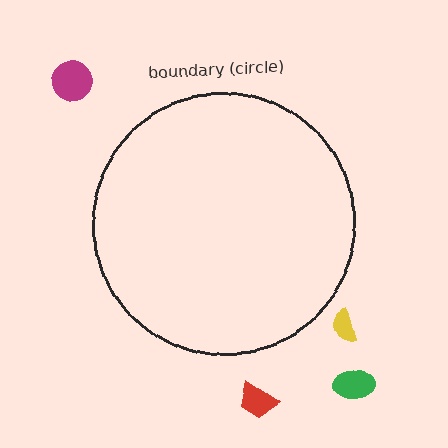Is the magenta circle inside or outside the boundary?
Outside.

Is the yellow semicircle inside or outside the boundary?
Outside.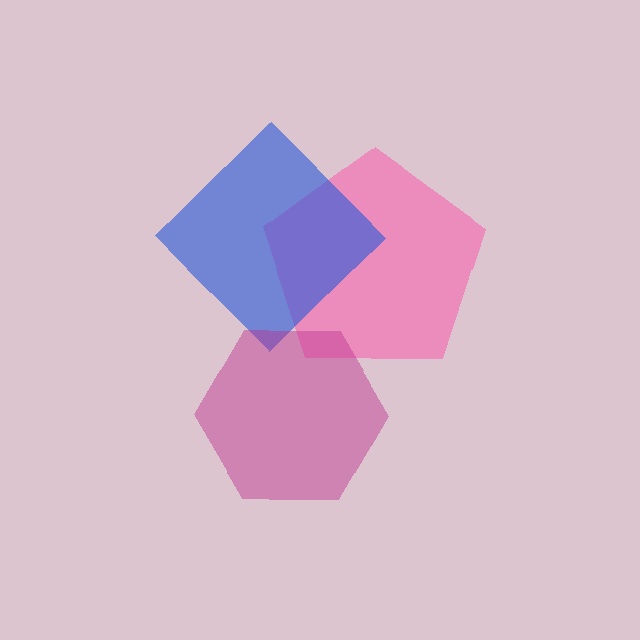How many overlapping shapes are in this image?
There are 3 overlapping shapes in the image.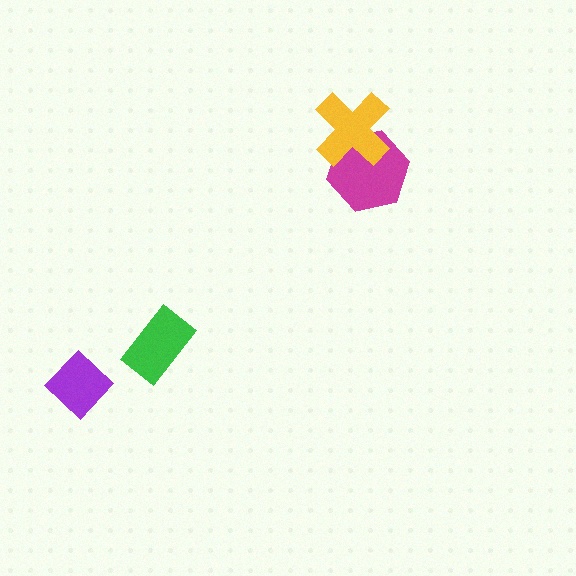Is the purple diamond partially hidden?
No, no other shape covers it.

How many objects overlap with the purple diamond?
0 objects overlap with the purple diamond.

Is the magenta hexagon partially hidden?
Yes, it is partially covered by another shape.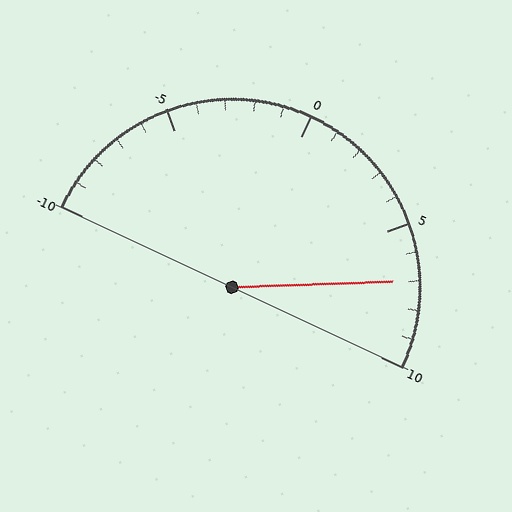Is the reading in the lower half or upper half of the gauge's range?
The reading is in the upper half of the range (-10 to 10).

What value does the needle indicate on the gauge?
The needle indicates approximately 7.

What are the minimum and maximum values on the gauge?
The gauge ranges from -10 to 10.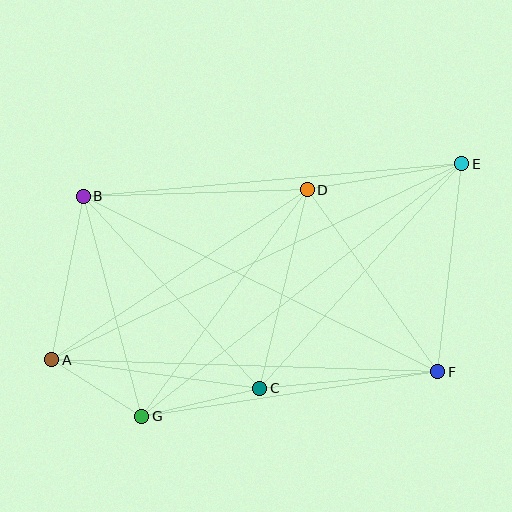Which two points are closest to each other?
Points A and G are closest to each other.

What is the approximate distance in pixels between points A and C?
The distance between A and C is approximately 210 pixels.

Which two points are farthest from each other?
Points A and E are farthest from each other.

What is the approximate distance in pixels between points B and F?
The distance between B and F is approximately 396 pixels.